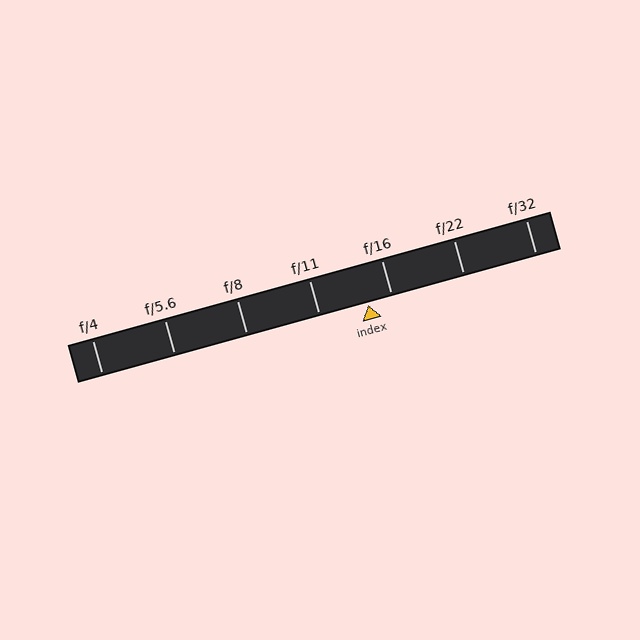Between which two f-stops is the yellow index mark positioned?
The index mark is between f/11 and f/16.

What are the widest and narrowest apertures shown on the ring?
The widest aperture shown is f/4 and the narrowest is f/32.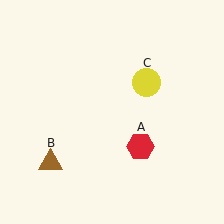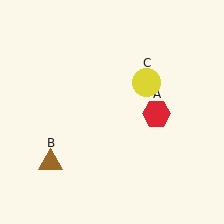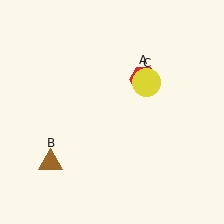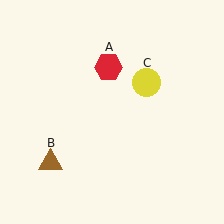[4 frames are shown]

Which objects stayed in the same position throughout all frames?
Brown triangle (object B) and yellow circle (object C) remained stationary.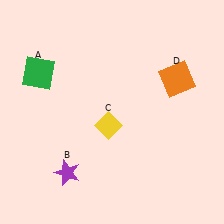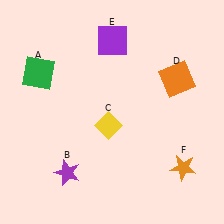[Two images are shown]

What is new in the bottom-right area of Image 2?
An orange star (F) was added in the bottom-right area of Image 2.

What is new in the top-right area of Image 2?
A purple square (E) was added in the top-right area of Image 2.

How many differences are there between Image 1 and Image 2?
There are 2 differences between the two images.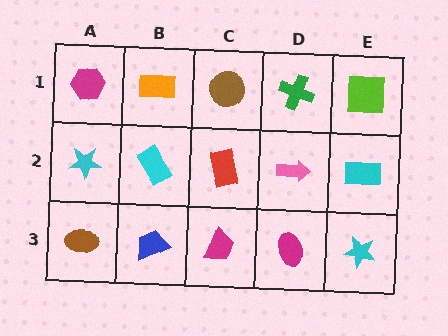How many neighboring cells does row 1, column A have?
2.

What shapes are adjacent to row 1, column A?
A cyan star (row 2, column A), an orange rectangle (row 1, column B).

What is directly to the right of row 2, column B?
A red rectangle.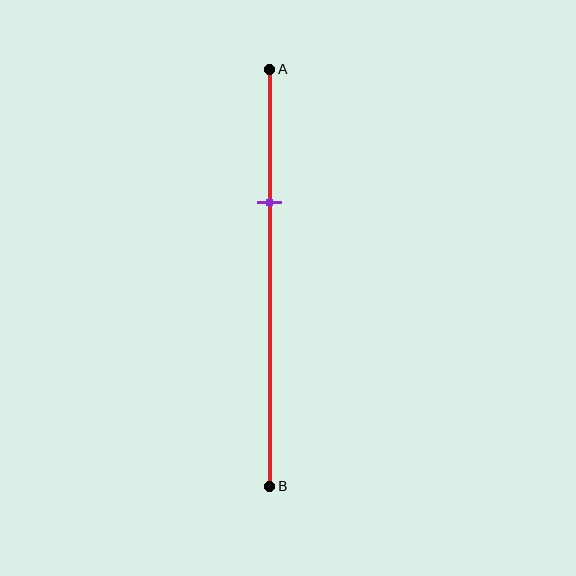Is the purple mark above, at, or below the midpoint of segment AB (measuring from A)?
The purple mark is above the midpoint of segment AB.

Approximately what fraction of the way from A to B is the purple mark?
The purple mark is approximately 30% of the way from A to B.